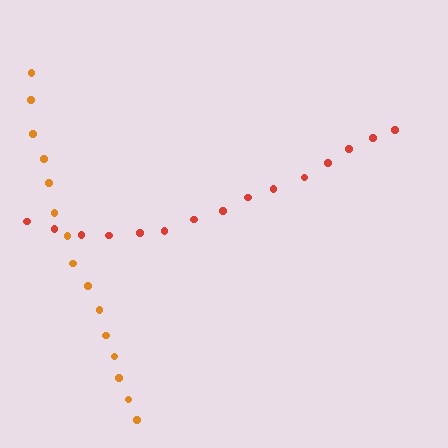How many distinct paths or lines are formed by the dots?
There are 2 distinct paths.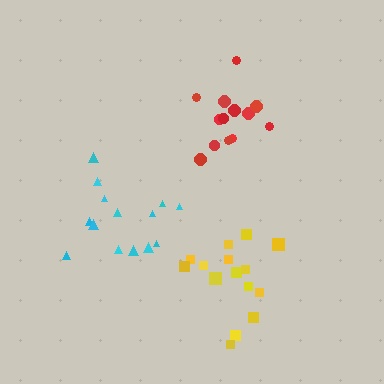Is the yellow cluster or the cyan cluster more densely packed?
Yellow.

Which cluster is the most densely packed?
Red.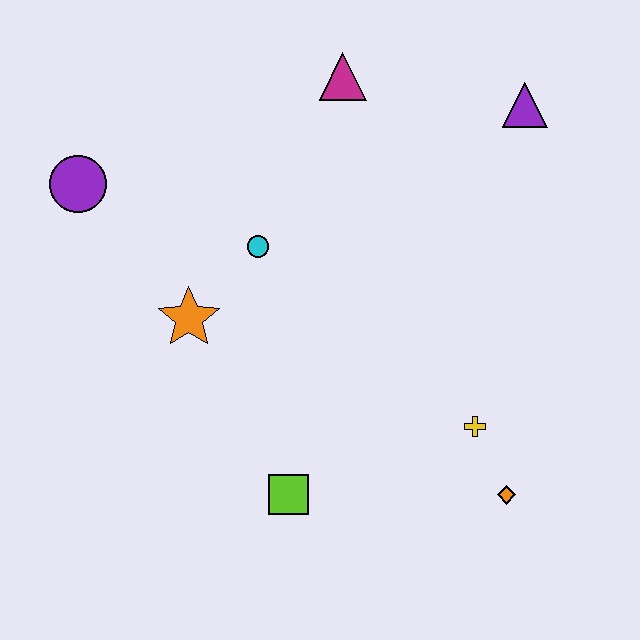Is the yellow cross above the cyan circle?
No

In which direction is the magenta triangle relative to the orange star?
The magenta triangle is above the orange star.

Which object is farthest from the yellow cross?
The purple circle is farthest from the yellow cross.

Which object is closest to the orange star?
The cyan circle is closest to the orange star.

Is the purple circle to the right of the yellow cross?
No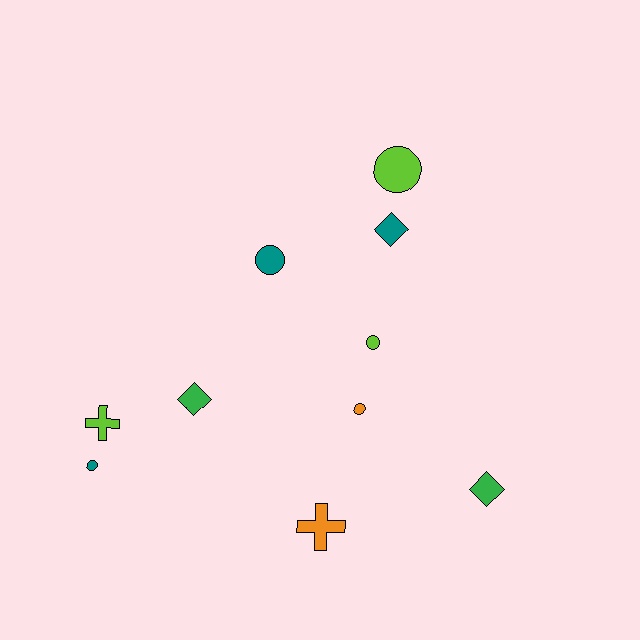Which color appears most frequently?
Teal, with 3 objects.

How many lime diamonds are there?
There are no lime diamonds.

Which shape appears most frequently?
Circle, with 5 objects.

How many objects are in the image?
There are 10 objects.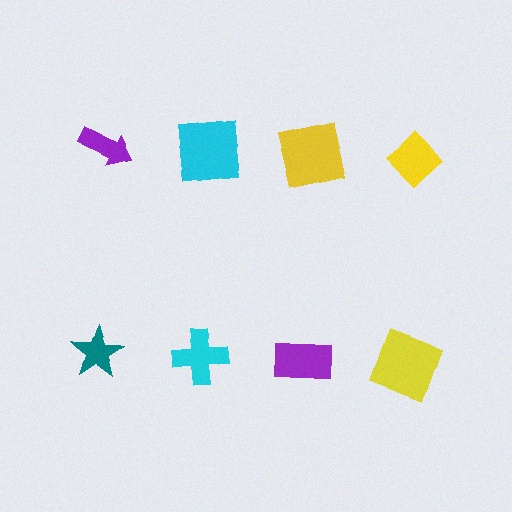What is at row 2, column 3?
A purple rectangle.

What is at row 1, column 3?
A yellow square.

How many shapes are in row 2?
4 shapes.